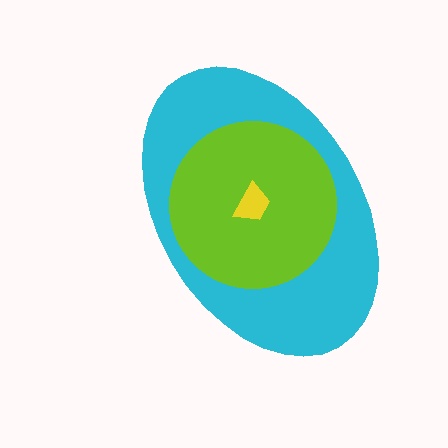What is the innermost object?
The yellow trapezoid.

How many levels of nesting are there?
3.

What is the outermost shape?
The cyan ellipse.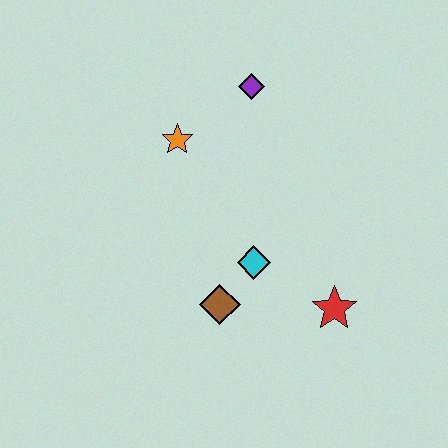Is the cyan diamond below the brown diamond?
No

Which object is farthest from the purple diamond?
The red star is farthest from the purple diamond.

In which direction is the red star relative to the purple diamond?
The red star is below the purple diamond.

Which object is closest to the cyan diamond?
The brown diamond is closest to the cyan diamond.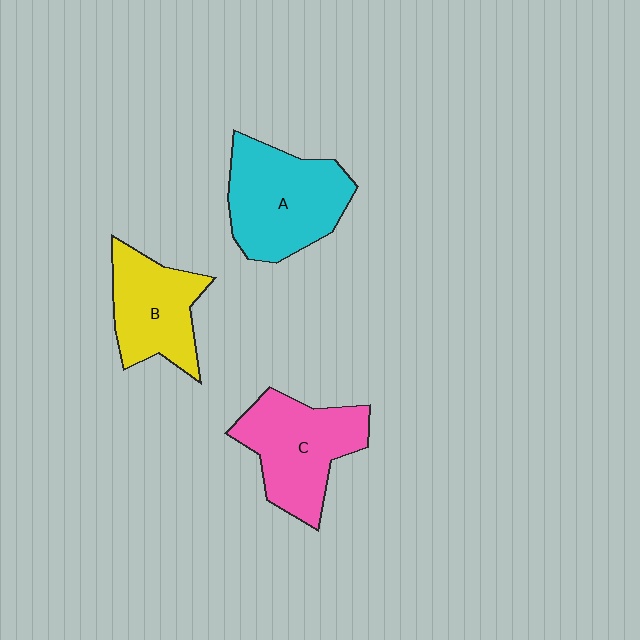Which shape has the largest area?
Shape A (cyan).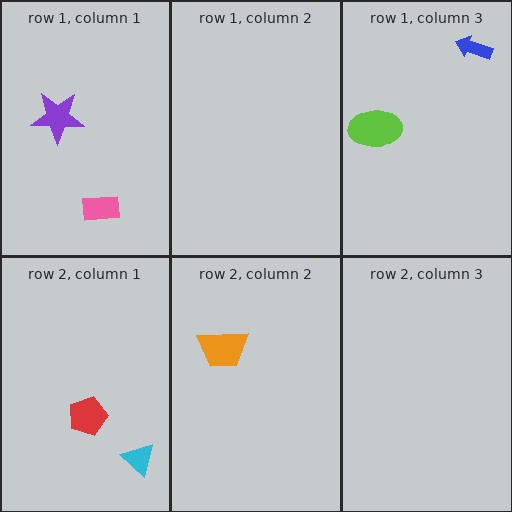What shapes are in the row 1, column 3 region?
The blue arrow, the lime ellipse.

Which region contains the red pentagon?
The row 2, column 1 region.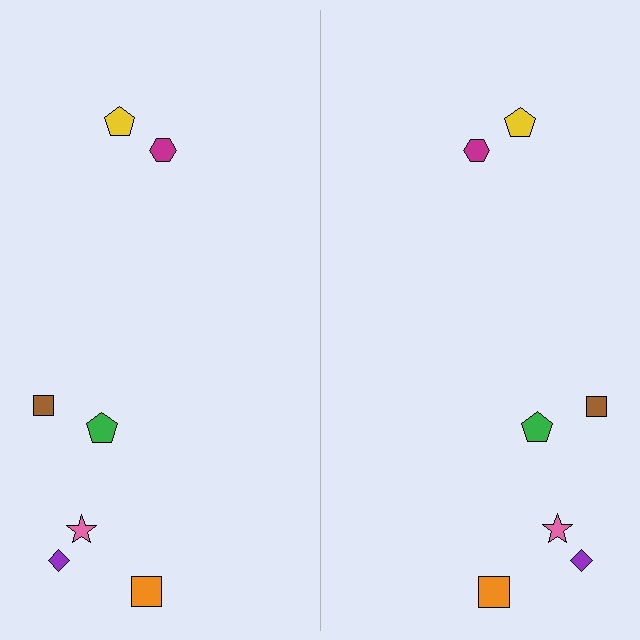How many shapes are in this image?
There are 14 shapes in this image.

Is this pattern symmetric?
Yes, this pattern has bilateral (reflection) symmetry.